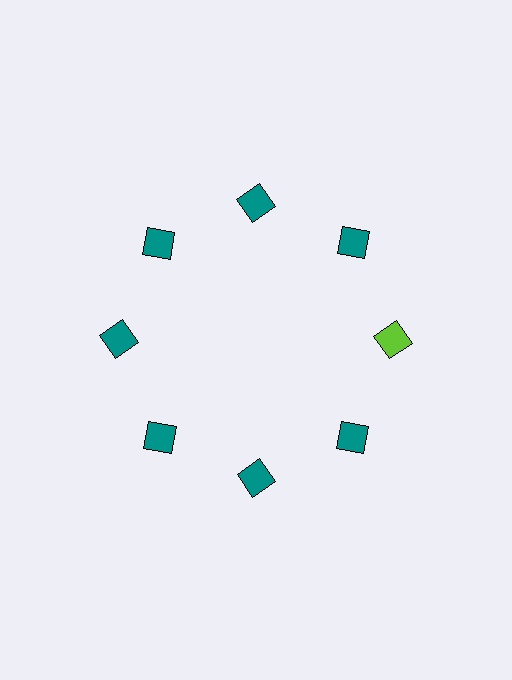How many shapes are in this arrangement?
There are 8 shapes arranged in a ring pattern.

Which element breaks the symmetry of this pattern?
The lime square at roughly the 3 o'clock position breaks the symmetry. All other shapes are teal squares.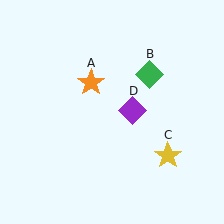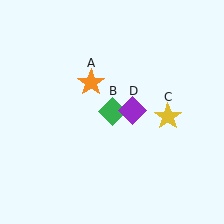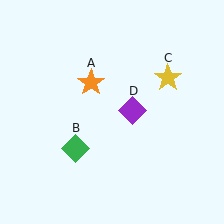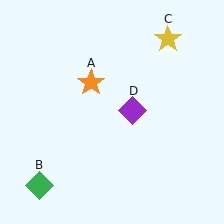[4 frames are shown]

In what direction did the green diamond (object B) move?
The green diamond (object B) moved down and to the left.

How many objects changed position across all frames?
2 objects changed position: green diamond (object B), yellow star (object C).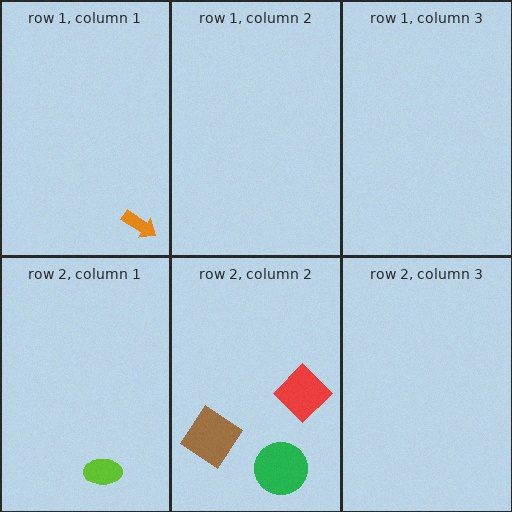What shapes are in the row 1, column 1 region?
The orange arrow.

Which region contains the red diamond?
The row 2, column 2 region.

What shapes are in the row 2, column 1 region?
The lime ellipse.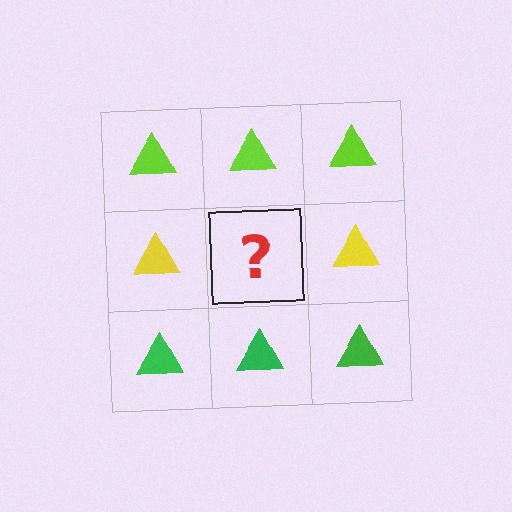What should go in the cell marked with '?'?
The missing cell should contain a yellow triangle.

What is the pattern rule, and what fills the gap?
The rule is that each row has a consistent color. The gap should be filled with a yellow triangle.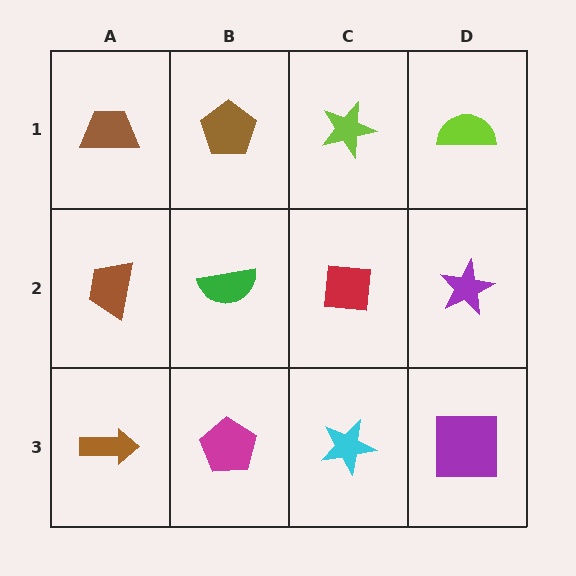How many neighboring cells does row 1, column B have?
3.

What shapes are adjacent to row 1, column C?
A red square (row 2, column C), a brown pentagon (row 1, column B), a lime semicircle (row 1, column D).